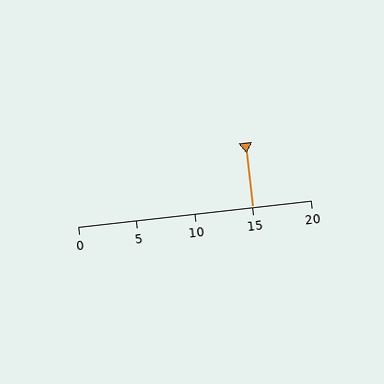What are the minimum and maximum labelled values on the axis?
The axis runs from 0 to 20.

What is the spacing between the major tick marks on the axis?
The major ticks are spaced 5 apart.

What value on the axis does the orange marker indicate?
The marker indicates approximately 15.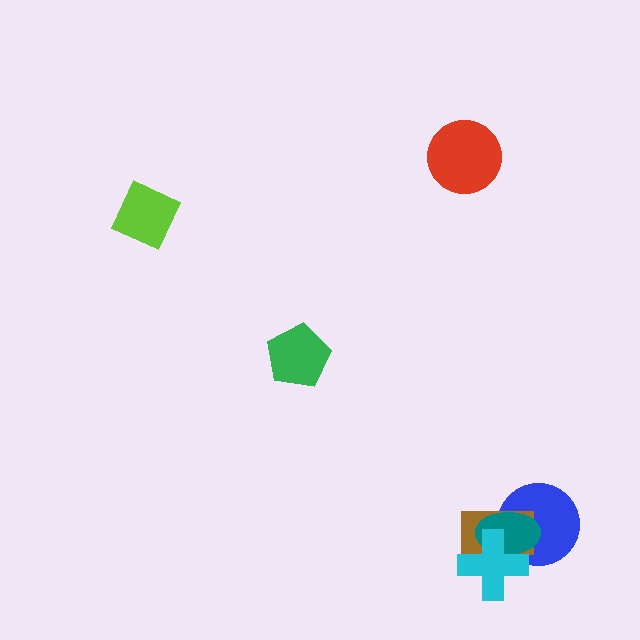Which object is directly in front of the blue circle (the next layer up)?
The brown rectangle is directly in front of the blue circle.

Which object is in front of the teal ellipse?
The cyan cross is in front of the teal ellipse.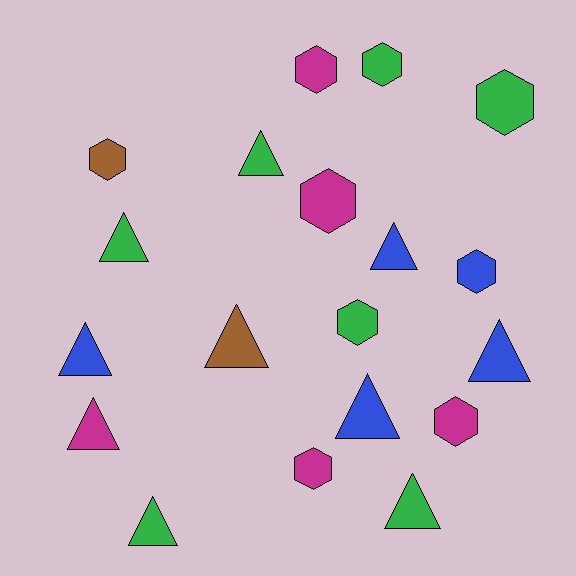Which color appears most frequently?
Green, with 7 objects.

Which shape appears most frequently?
Triangle, with 10 objects.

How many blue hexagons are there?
There is 1 blue hexagon.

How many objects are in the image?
There are 19 objects.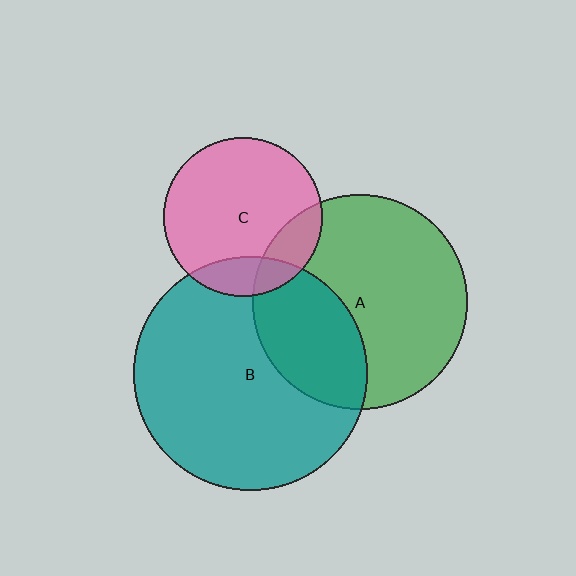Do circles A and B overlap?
Yes.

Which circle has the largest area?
Circle B (teal).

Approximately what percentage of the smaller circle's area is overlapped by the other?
Approximately 35%.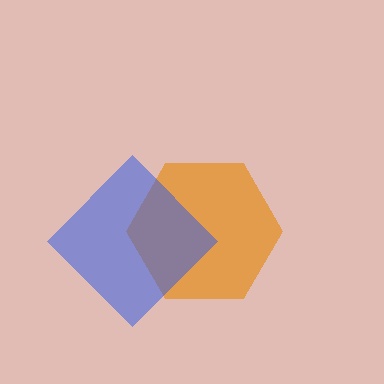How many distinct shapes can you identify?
There are 2 distinct shapes: an orange hexagon, a blue diamond.